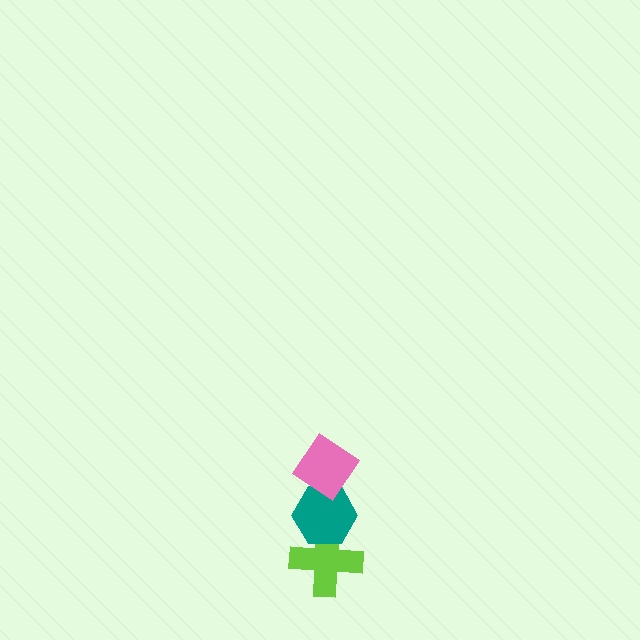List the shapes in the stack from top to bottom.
From top to bottom: the pink diamond, the teal hexagon, the lime cross.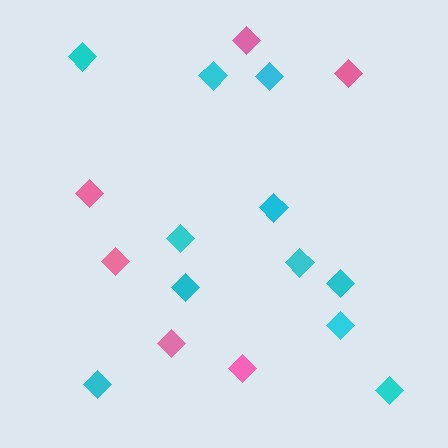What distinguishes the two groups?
There are 2 groups: one group of pink diamonds (6) and one group of cyan diamonds (11).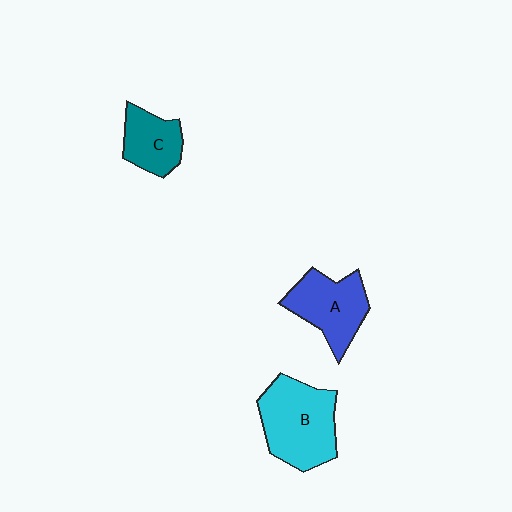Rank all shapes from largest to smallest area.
From largest to smallest: B (cyan), A (blue), C (teal).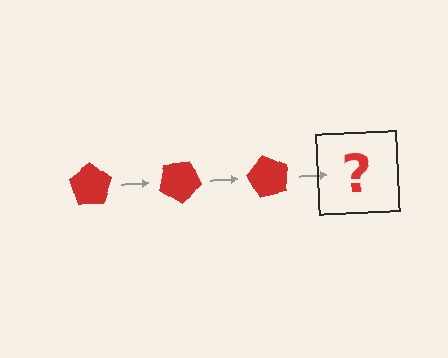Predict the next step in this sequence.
The next step is a red pentagon rotated 90 degrees.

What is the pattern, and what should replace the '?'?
The pattern is that the pentagon rotates 30 degrees each step. The '?' should be a red pentagon rotated 90 degrees.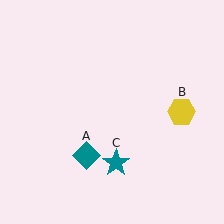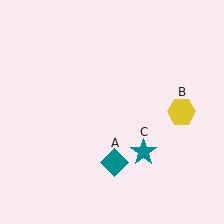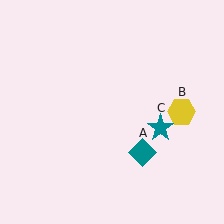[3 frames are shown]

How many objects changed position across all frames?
2 objects changed position: teal diamond (object A), teal star (object C).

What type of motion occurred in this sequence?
The teal diamond (object A), teal star (object C) rotated counterclockwise around the center of the scene.